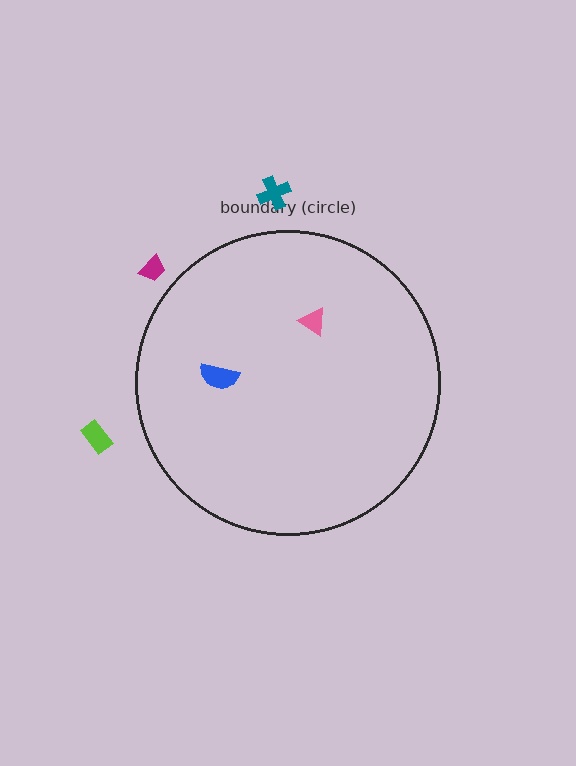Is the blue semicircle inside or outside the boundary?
Inside.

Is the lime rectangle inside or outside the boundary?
Outside.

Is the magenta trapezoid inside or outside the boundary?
Outside.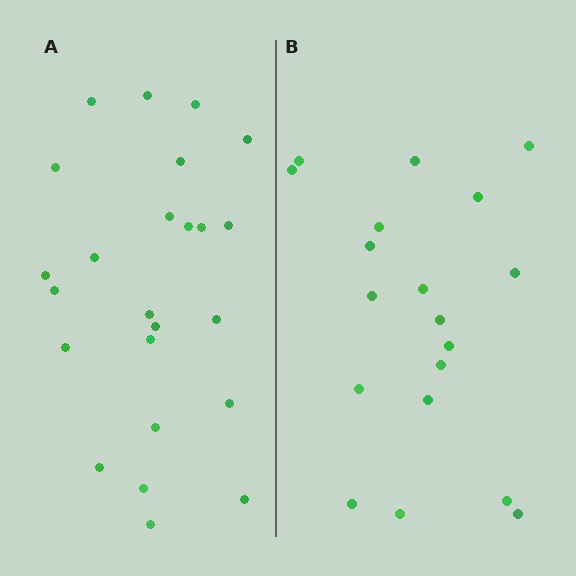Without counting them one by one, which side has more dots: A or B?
Region A (the left region) has more dots.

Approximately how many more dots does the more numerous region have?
Region A has about 5 more dots than region B.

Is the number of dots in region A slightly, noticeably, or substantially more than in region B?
Region A has noticeably more, but not dramatically so. The ratio is roughly 1.3 to 1.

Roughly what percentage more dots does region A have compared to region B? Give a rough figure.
About 25% more.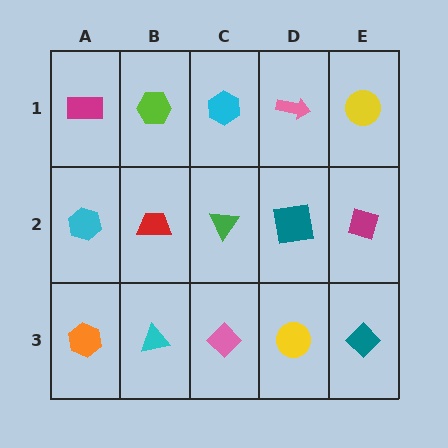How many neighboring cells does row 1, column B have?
3.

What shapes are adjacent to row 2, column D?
A pink arrow (row 1, column D), a yellow circle (row 3, column D), a green triangle (row 2, column C), a magenta diamond (row 2, column E).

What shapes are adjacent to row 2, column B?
A lime hexagon (row 1, column B), a cyan triangle (row 3, column B), a cyan hexagon (row 2, column A), a green triangle (row 2, column C).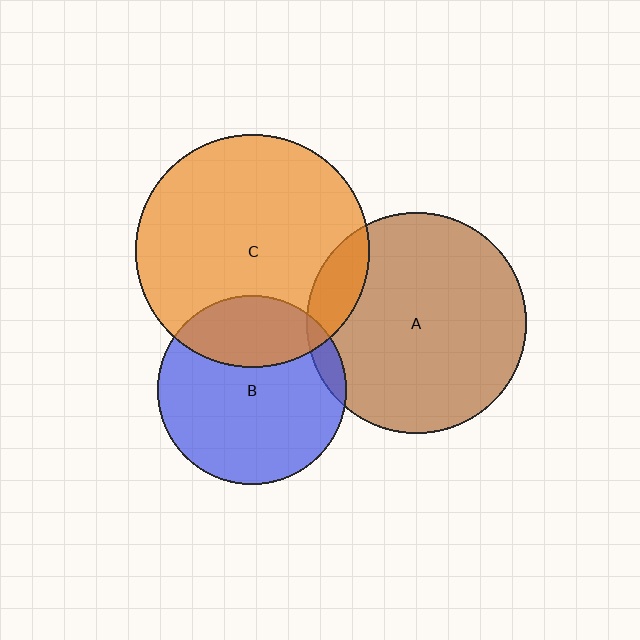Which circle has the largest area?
Circle C (orange).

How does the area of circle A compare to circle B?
Approximately 1.4 times.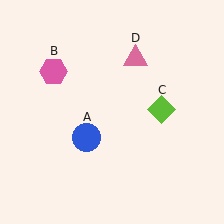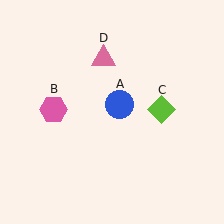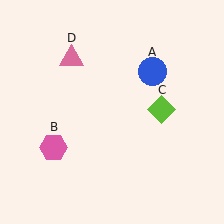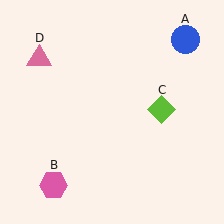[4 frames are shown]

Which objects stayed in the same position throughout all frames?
Lime diamond (object C) remained stationary.